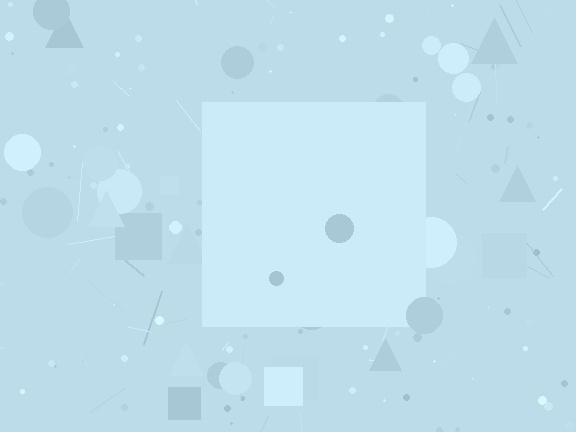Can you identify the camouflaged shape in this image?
The camouflaged shape is a square.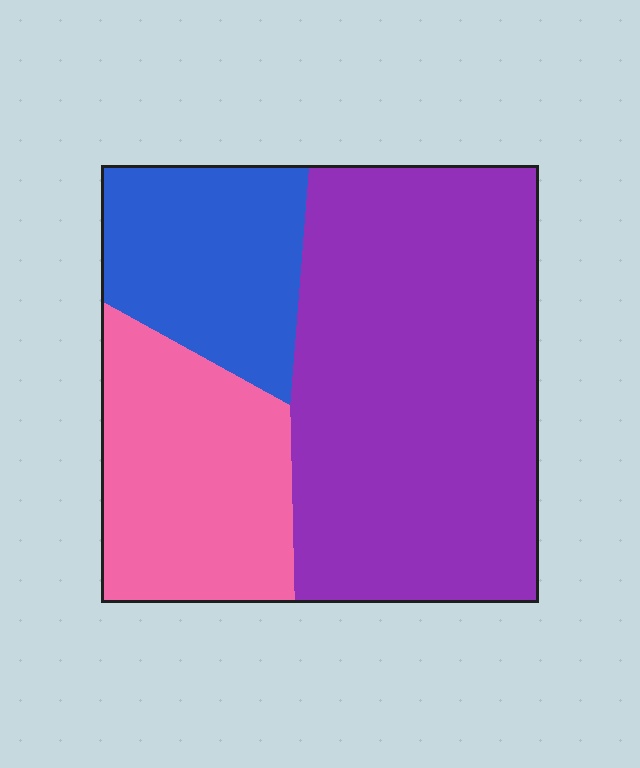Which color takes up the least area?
Blue, at roughly 20%.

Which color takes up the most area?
Purple, at roughly 55%.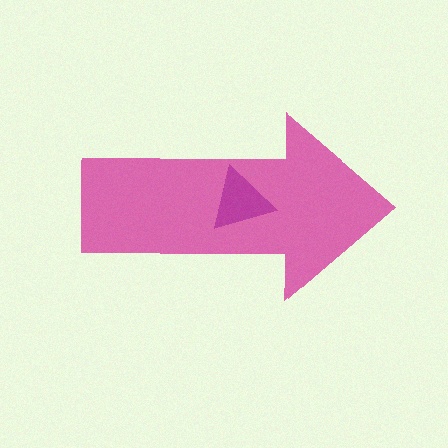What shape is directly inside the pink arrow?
The magenta triangle.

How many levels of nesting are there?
2.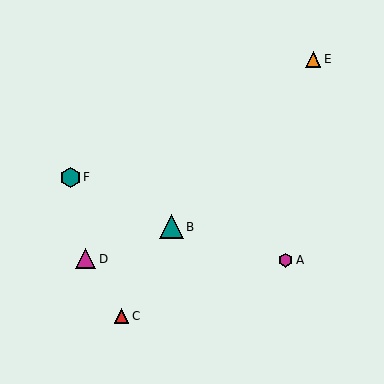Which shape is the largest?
The teal triangle (labeled B) is the largest.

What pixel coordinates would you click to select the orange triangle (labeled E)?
Click at (313, 59) to select the orange triangle E.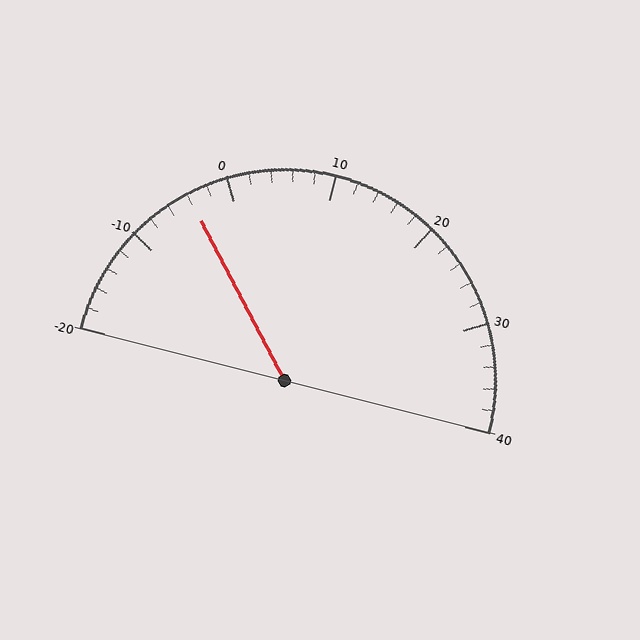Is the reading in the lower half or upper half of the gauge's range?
The reading is in the lower half of the range (-20 to 40).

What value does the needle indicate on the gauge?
The needle indicates approximately -4.